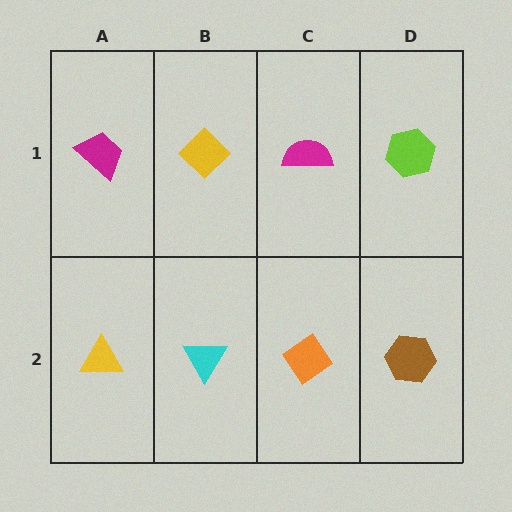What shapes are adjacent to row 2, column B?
A yellow diamond (row 1, column B), a yellow triangle (row 2, column A), an orange diamond (row 2, column C).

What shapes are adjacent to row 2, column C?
A magenta semicircle (row 1, column C), a cyan triangle (row 2, column B), a brown hexagon (row 2, column D).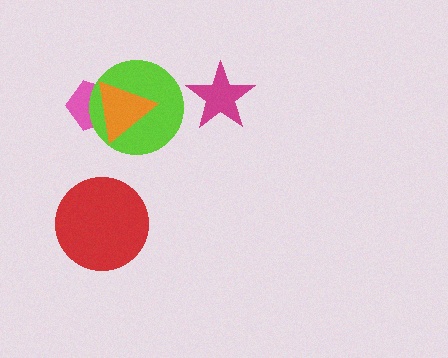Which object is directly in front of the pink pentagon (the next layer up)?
The lime circle is directly in front of the pink pentagon.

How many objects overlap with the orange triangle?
2 objects overlap with the orange triangle.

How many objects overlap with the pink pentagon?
2 objects overlap with the pink pentagon.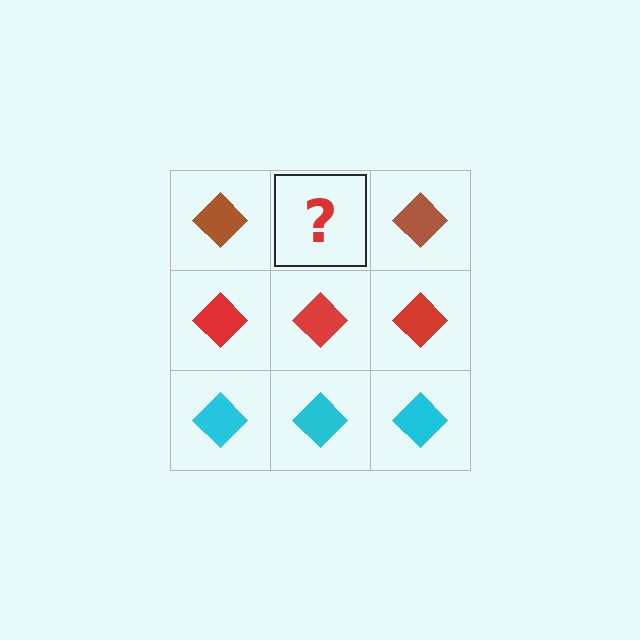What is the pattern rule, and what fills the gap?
The rule is that each row has a consistent color. The gap should be filled with a brown diamond.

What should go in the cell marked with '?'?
The missing cell should contain a brown diamond.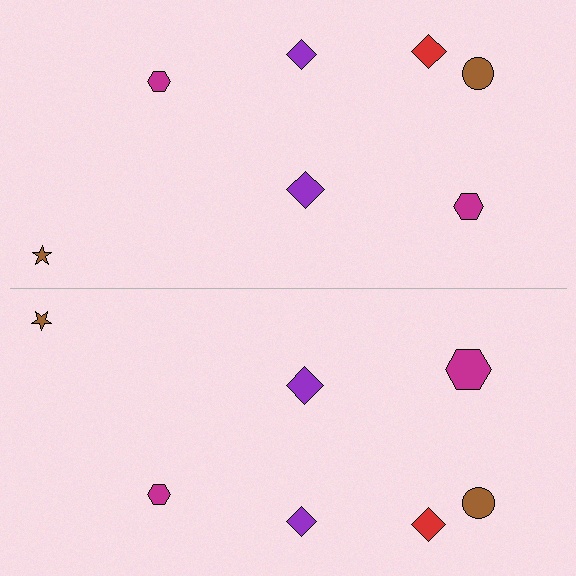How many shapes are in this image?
There are 14 shapes in this image.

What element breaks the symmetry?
The magenta hexagon on the bottom side has a different size than its mirror counterpart.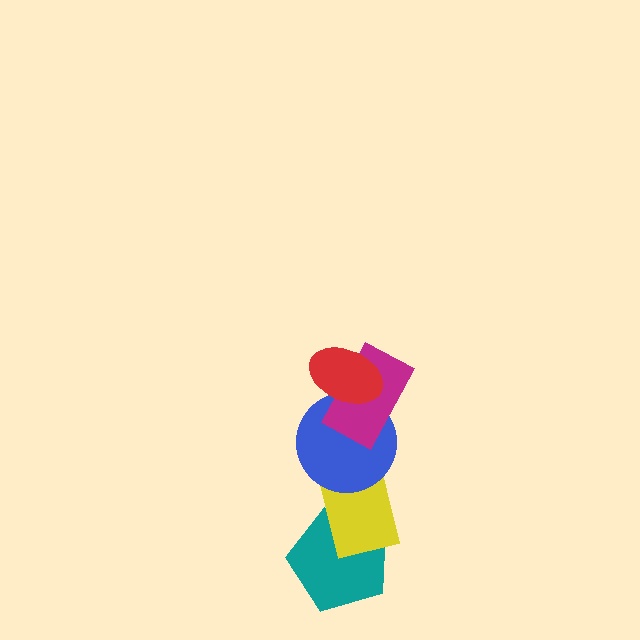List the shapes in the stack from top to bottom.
From top to bottom: the red ellipse, the magenta rectangle, the blue circle, the yellow rectangle, the teal pentagon.